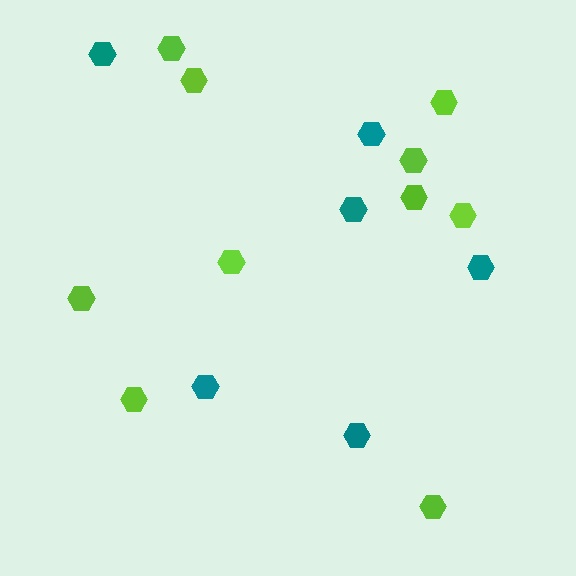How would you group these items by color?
There are 2 groups: one group of lime hexagons (10) and one group of teal hexagons (6).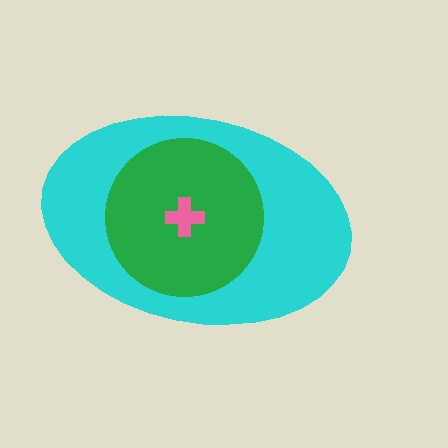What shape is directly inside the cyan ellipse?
The green circle.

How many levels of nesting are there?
3.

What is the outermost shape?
The cyan ellipse.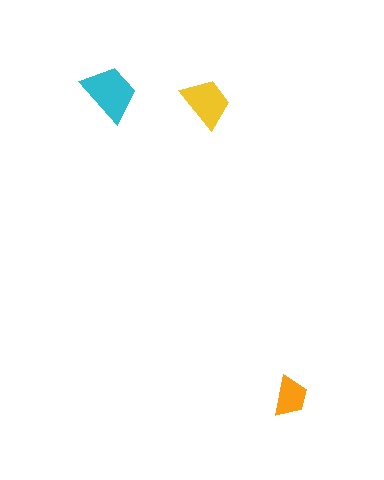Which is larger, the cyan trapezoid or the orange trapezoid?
The cyan one.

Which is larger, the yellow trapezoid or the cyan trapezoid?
The cyan one.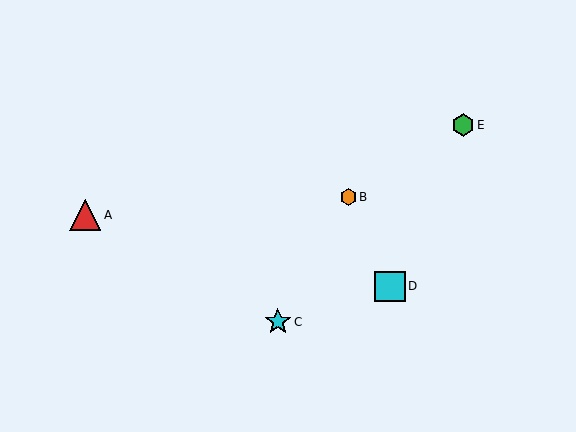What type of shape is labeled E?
Shape E is a green hexagon.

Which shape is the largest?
The red triangle (labeled A) is the largest.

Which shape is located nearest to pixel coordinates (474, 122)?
The green hexagon (labeled E) at (463, 125) is nearest to that location.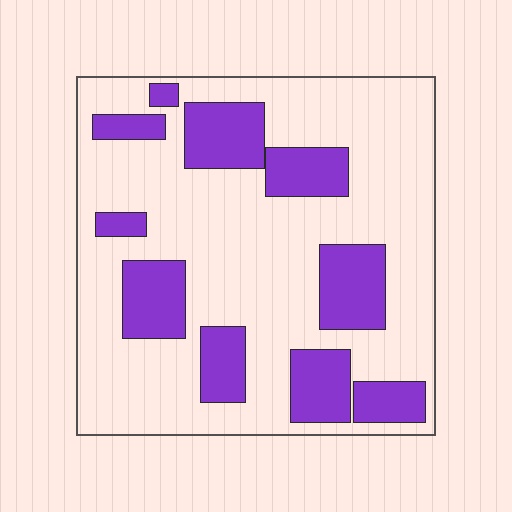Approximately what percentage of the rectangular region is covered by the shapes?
Approximately 25%.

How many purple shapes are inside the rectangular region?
10.